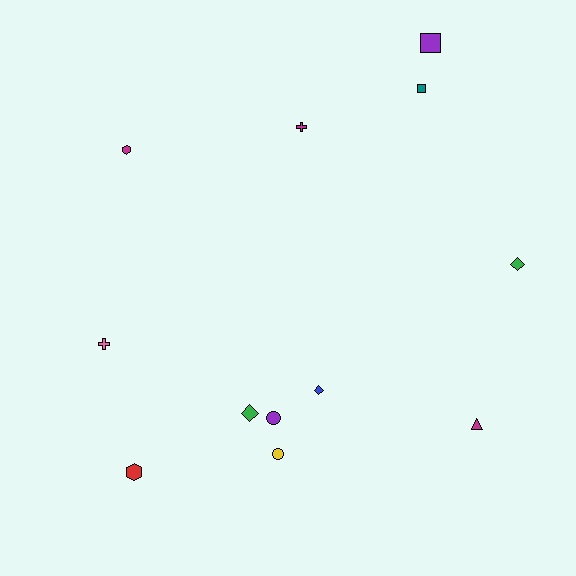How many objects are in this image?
There are 12 objects.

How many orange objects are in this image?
There are no orange objects.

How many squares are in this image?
There are 2 squares.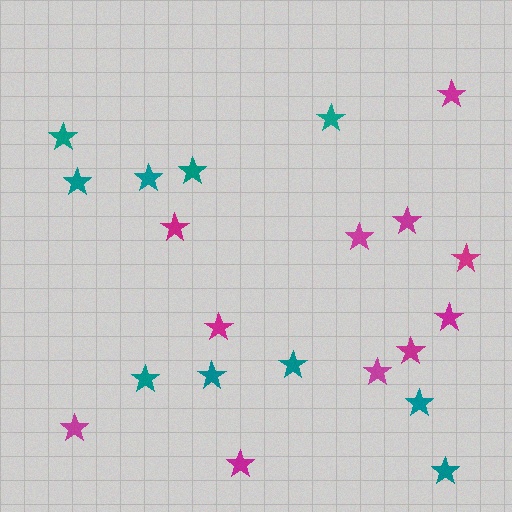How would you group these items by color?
There are 2 groups: one group of magenta stars (11) and one group of teal stars (10).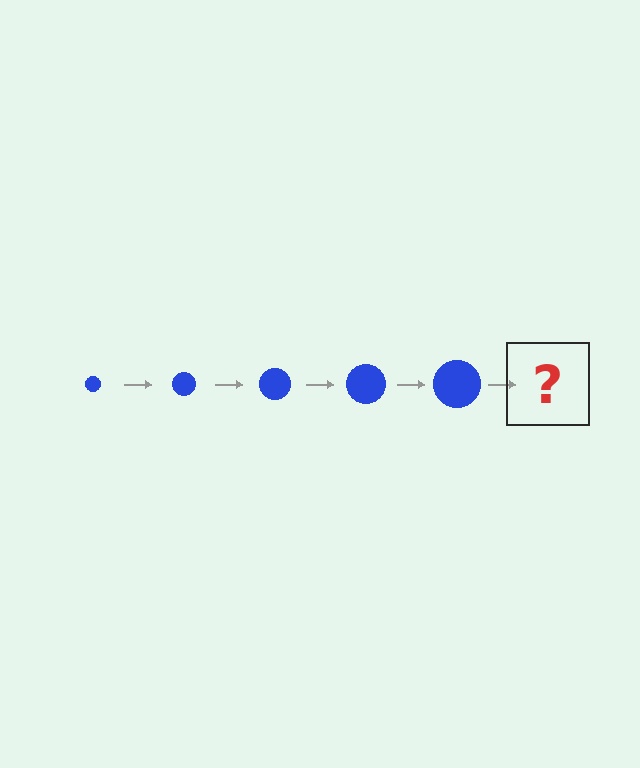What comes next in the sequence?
The next element should be a blue circle, larger than the previous one.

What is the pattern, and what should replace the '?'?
The pattern is that the circle gets progressively larger each step. The '?' should be a blue circle, larger than the previous one.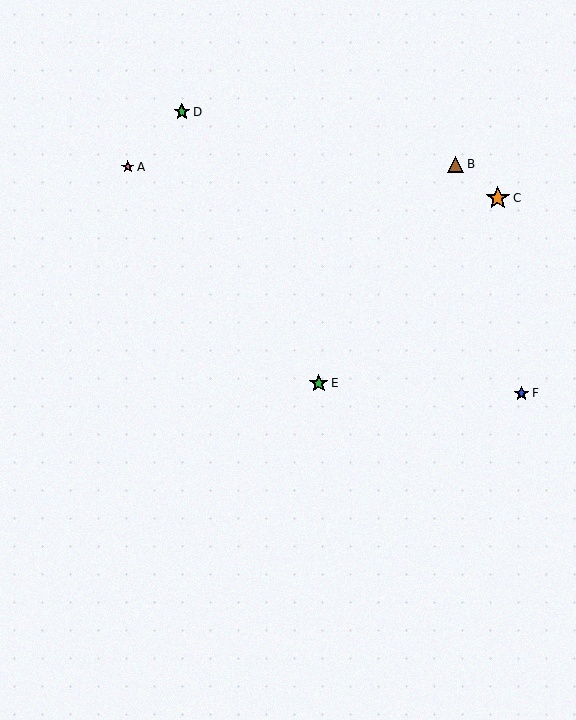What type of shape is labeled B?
Shape B is a brown triangle.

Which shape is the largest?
The orange star (labeled C) is the largest.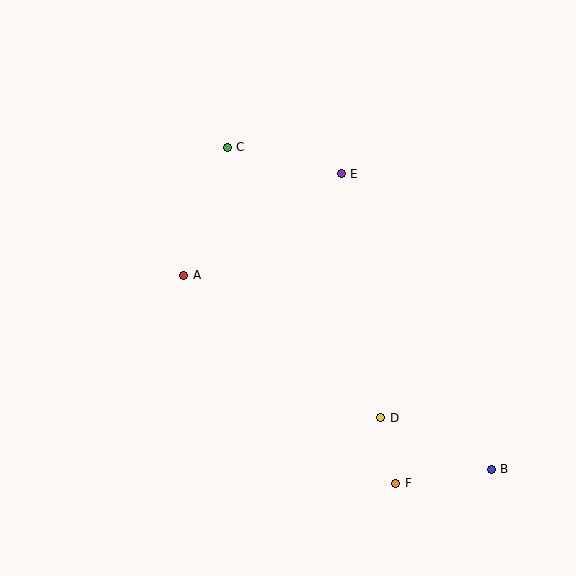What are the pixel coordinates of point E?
Point E is at (341, 174).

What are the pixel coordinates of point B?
Point B is at (491, 469).